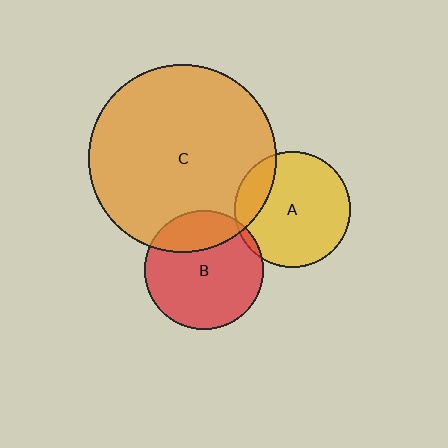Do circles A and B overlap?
Yes.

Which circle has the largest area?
Circle C (orange).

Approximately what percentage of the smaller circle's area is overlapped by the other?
Approximately 5%.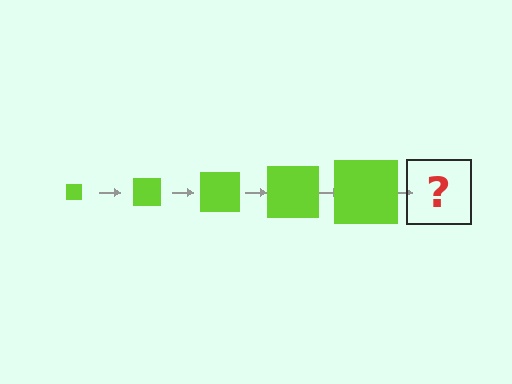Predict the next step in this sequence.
The next step is a lime square, larger than the previous one.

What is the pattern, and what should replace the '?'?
The pattern is that the square gets progressively larger each step. The '?' should be a lime square, larger than the previous one.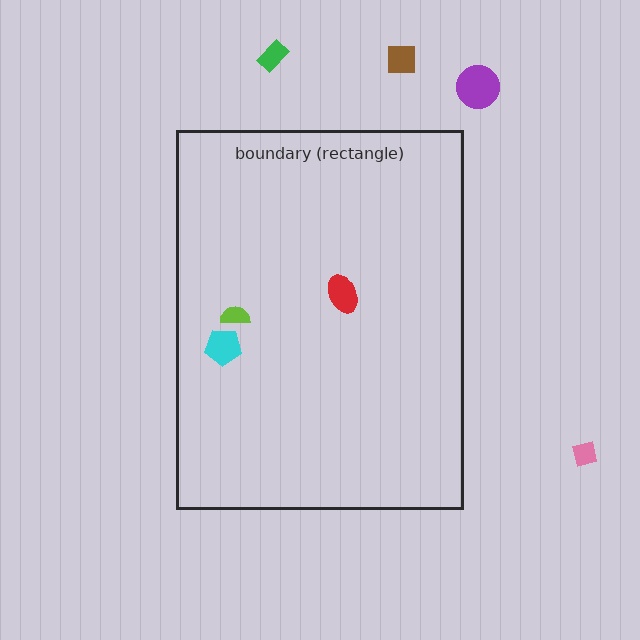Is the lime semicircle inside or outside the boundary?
Inside.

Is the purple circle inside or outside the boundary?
Outside.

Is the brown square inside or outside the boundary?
Outside.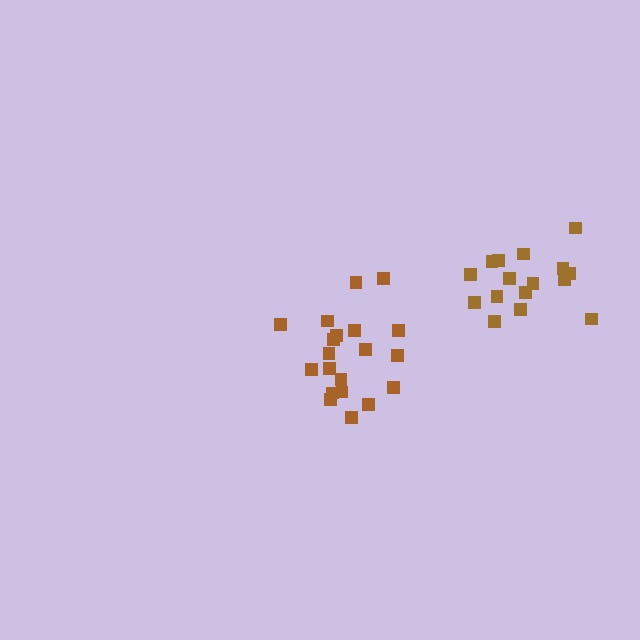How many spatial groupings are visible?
There are 2 spatial groupings.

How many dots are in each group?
Group 1: 20 dots, Group 2: 16 dots (36 total).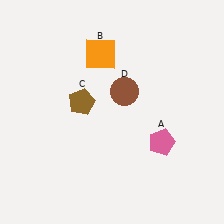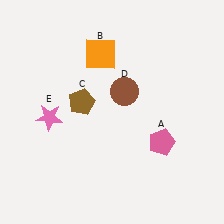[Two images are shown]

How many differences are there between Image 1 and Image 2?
There is 1 difference between the two images.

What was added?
A pink star (E) was added in Image 2.